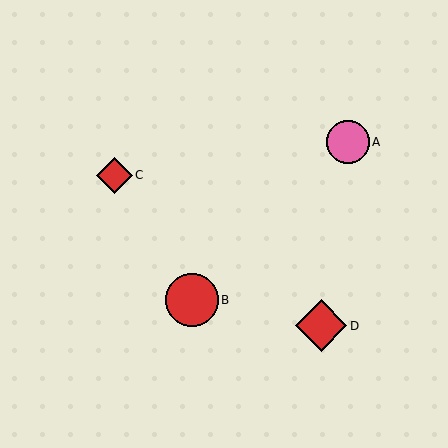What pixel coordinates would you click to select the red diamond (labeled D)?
Click at (321, 326) to select the red diamond D.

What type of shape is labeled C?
Shape C is a red diamond.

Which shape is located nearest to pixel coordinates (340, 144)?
The pink circle (labeled A) at (348, 142) is nearest to that location.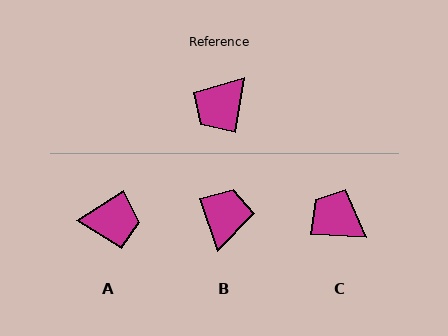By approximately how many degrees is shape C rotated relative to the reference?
Approximately 83 degrees clockwise.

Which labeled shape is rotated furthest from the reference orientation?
B, about 151 degrees away.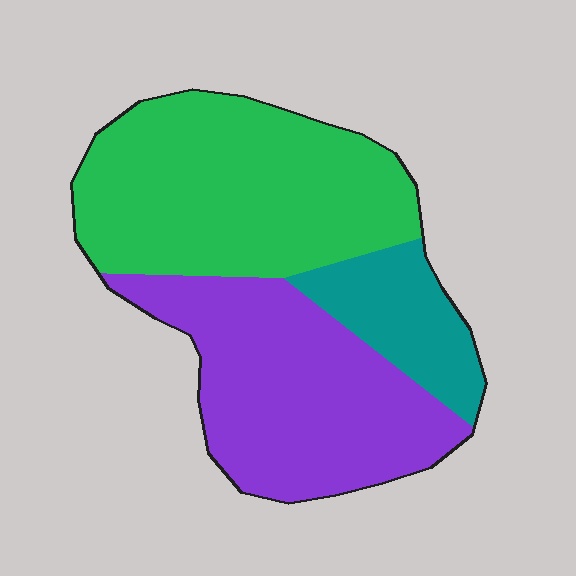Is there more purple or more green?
Green.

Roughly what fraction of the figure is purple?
Purple covers 40% of the figure.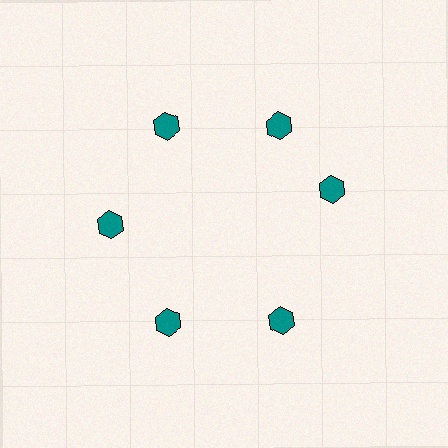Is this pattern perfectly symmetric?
No. The 6 teal hexagons are arranged in a ring, but one element near the 3 o'clock position is rotated out of alignment along the ring, breaking the 6-fold rotational symmetry.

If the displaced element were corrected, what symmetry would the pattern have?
It would have 6-fold rotational symmetry — the pattern would map onto itself every 60 degrees.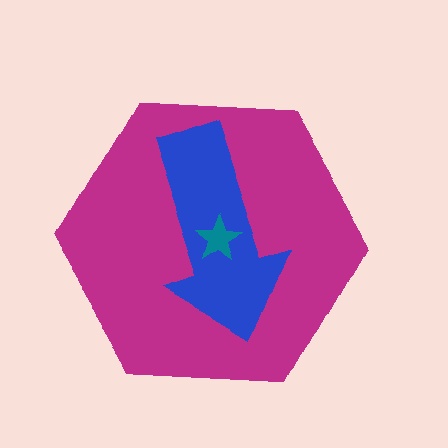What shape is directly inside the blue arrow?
The teal star.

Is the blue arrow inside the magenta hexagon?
Yes.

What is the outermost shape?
The magenta hexagon.